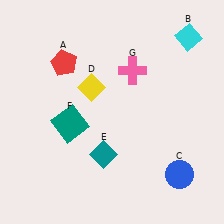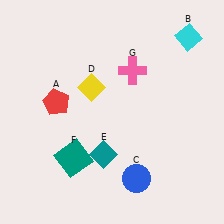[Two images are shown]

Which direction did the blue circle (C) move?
The blue circle (C) moved left.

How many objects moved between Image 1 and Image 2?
3 objects moved between the two images.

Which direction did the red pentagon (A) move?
The red pentagon (A) moved down.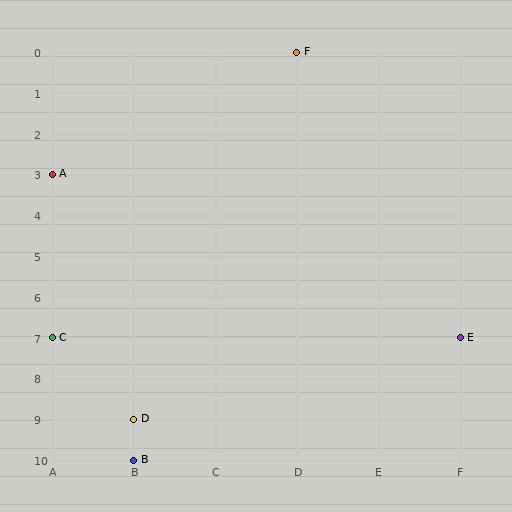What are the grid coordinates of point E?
Point E is at grid coordinates (F, 7).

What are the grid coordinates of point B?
Point B is at grid coordinates (B, 10).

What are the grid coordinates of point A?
Point A is at grid coordinates (A, 3).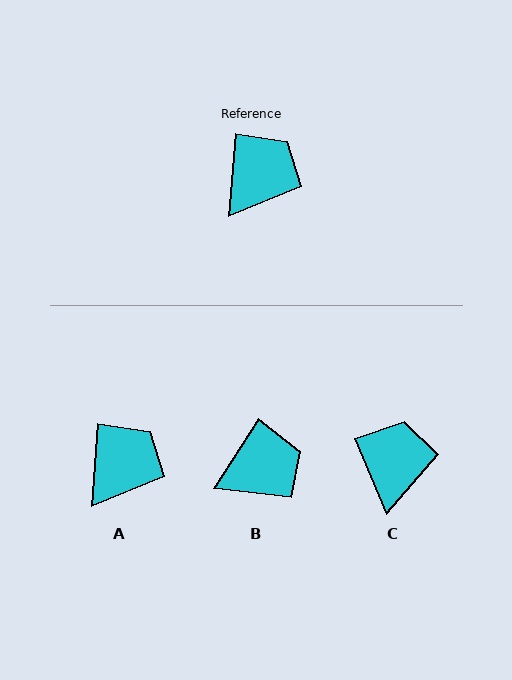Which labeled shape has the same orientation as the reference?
A.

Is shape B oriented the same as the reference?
No, it is off by about 28 degrees.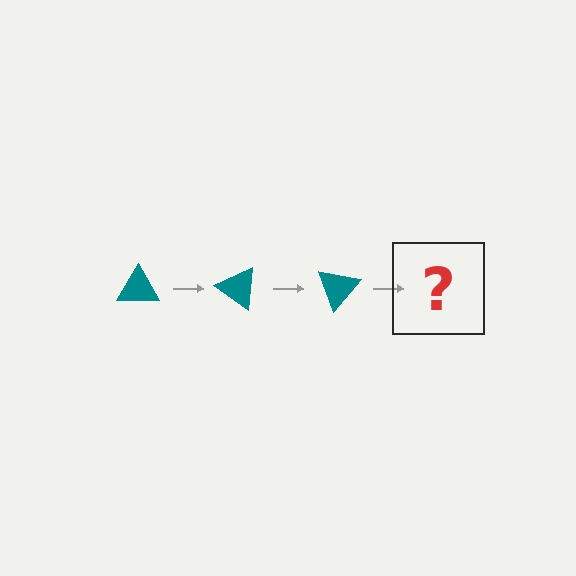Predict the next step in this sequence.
The next step is a teal triangle rotated 105 degrees.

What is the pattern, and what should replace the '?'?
The pattern is that the triangle rotates 35 degrees each step. The '?' should be a teal triangle rotated 105 degrees.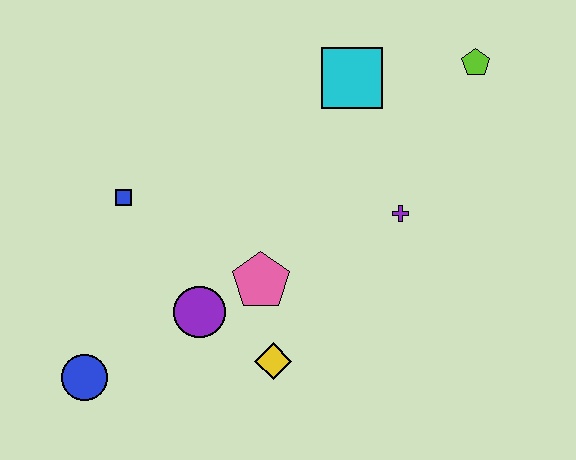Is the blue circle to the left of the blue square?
Yes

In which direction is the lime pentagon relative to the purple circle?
The lime pentagon is to the right of the purple circle.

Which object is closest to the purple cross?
The cyan square is closest to the purple cross.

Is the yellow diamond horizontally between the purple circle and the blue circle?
No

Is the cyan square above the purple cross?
Yes